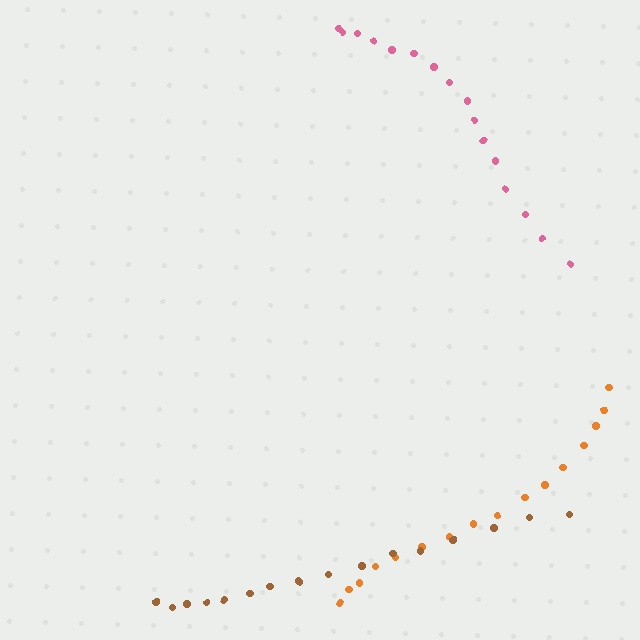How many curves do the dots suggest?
There are 3 distinct paths.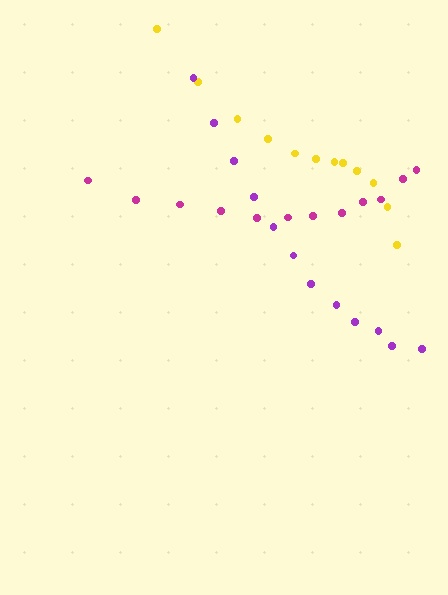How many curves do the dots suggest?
There are 3 distinct paths.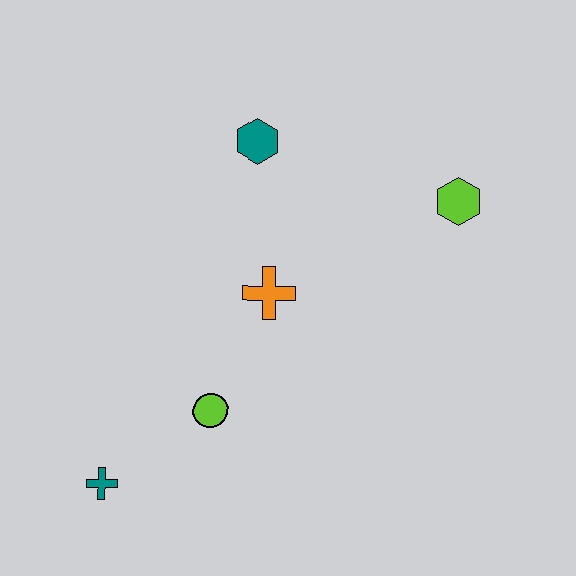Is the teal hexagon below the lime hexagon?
No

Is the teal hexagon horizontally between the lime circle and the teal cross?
No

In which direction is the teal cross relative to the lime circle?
The teal cross is to the left of the lime circle.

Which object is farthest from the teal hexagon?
The teal cross is farthest from the teal hexagon.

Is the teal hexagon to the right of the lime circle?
Yes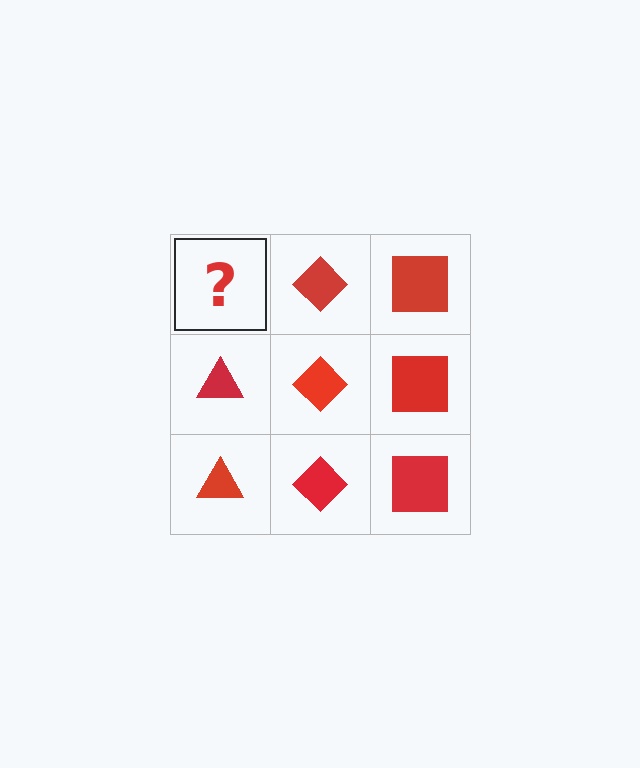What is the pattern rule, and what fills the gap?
The rule is that each column has a consistent shape. The gap should be filled with a red triangle.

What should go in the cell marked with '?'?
The missing cell should contain a red triangle.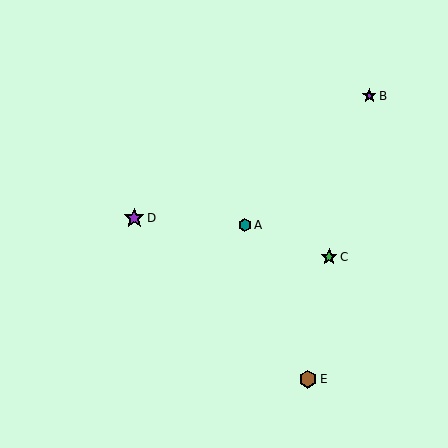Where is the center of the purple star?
The center of the purple star is at (369, 96).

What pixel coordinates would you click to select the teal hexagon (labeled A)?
Click at (245, 225) to select the teal hexagon A.